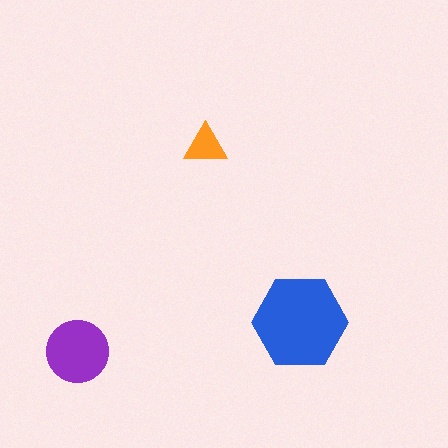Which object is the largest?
The blue hexagon.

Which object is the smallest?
The orange triangle.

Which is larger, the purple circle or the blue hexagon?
The blue hexagon.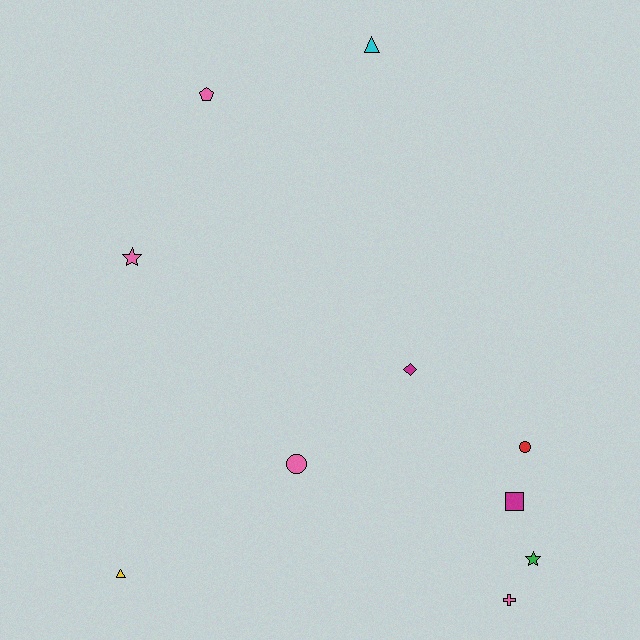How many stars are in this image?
There are 2 stars.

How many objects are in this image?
There are 10 objects.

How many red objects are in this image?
There is 1 red object.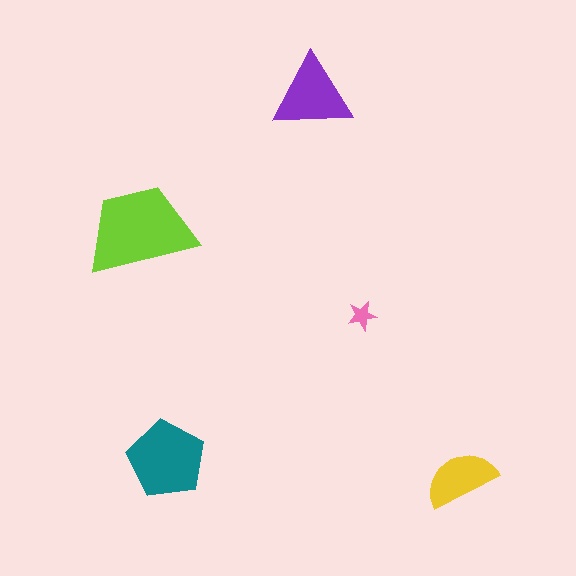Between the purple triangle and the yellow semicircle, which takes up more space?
The purple triangle.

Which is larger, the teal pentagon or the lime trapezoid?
The lime trapezoid.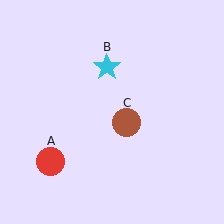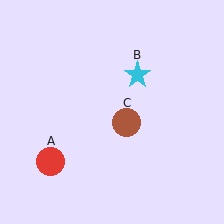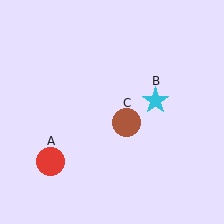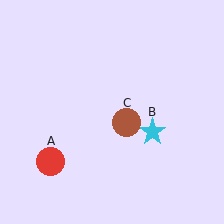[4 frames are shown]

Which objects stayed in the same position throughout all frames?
Red circle (object A) and brown circle (object C) remained stationary.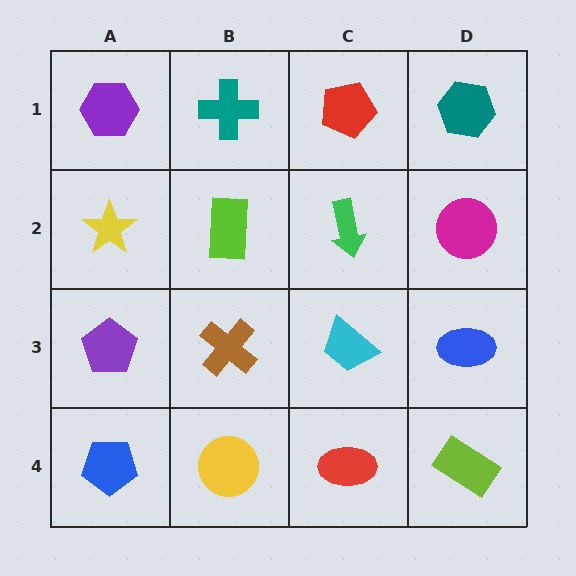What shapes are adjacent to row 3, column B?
A lime rectangle (row 2, column B), a yellow circle (row 4, column B), a purple pentagon (row 3, column A), a cyan trapezoid (row 3, column C).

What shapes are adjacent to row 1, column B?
A lime rectangle (row 2, column B), a purple hexagon (row 1, column A), a red pentagon (row 1, column C).